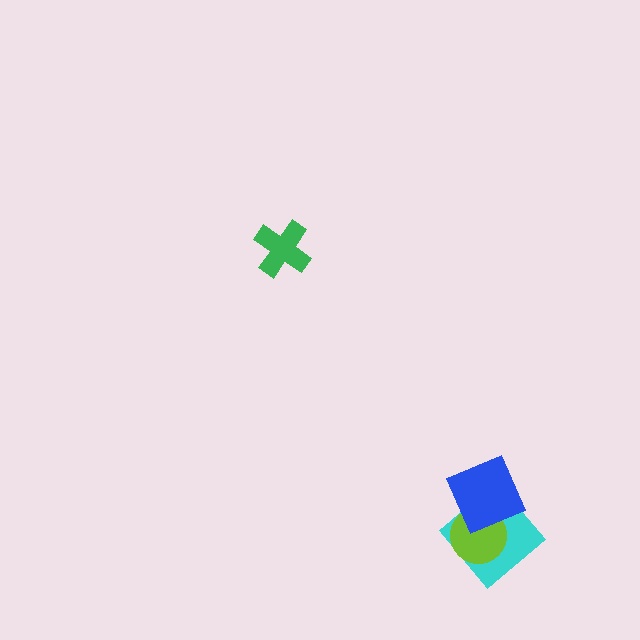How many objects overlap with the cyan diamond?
2 objects overlap with the cyan diamond.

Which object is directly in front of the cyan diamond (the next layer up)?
The lime circle is directly in front of the cyan diamond.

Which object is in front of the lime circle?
The blue diamond is in front of the lime circle.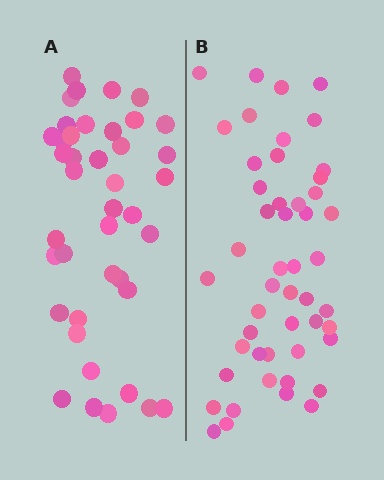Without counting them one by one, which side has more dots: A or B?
Region B (the right region) has more dots.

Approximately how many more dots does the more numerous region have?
Region B has roughly 8 or so more dots than region A.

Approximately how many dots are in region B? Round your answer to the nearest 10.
About 50 dots. (The exact count is 49, which rounds to 50.)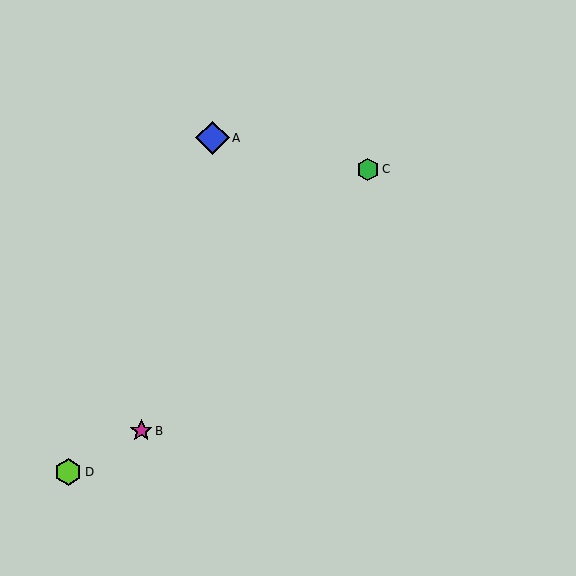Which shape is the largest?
The blue diamond (labeled A) is the largest.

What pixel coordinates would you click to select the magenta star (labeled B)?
Click at (141, 431) to select the magenta star B.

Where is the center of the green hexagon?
The center of the green hexagon is at (368, 169).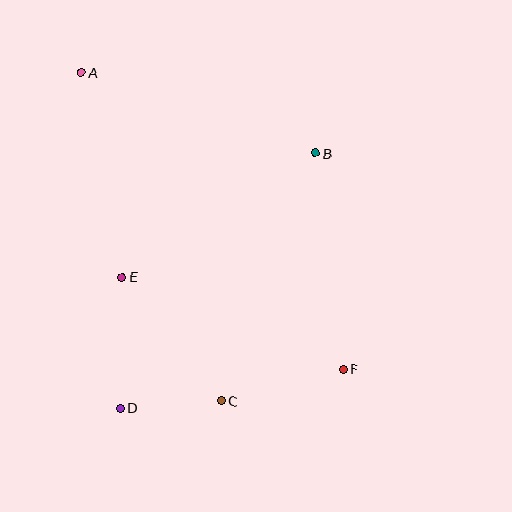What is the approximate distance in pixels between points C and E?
The distance between C and E is approximately 159 pixels.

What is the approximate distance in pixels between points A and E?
The distance between A and E is approximately 209 pixels.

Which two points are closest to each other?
Points C and D are closest to each other.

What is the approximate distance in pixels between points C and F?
The distance between C and F is approximately 126 pixels.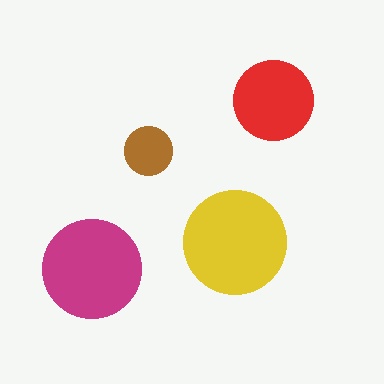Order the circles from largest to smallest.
the yellow one, the magenta one, the red one, the brown one.